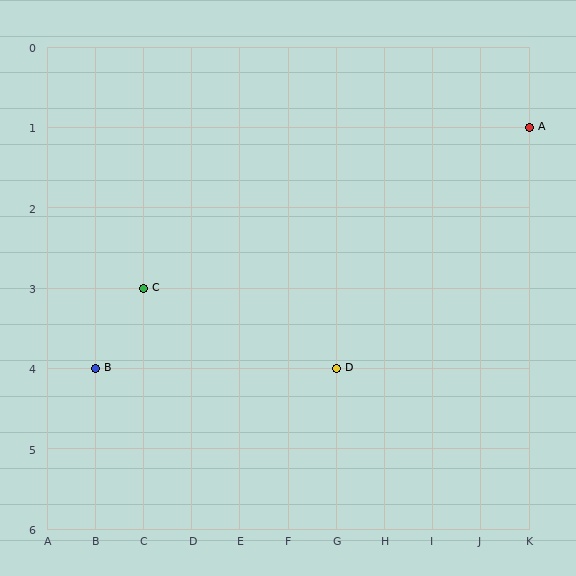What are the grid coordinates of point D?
Point D is at grid coordinates (G, 4).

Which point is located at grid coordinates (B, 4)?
Point B is at (B, 4).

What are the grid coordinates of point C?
Point C is at grid coordinates (C, 3).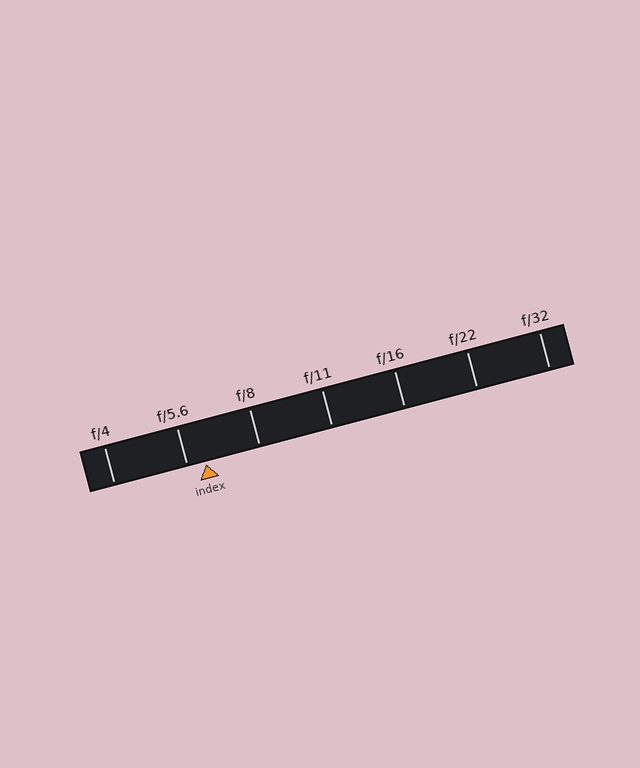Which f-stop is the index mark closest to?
The index mark is closest to f/5.6.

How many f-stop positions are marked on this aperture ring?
There are 7 f-stop positions marked.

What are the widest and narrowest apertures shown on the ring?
The widest aperture shown is f/4 and the narrowest is f/32.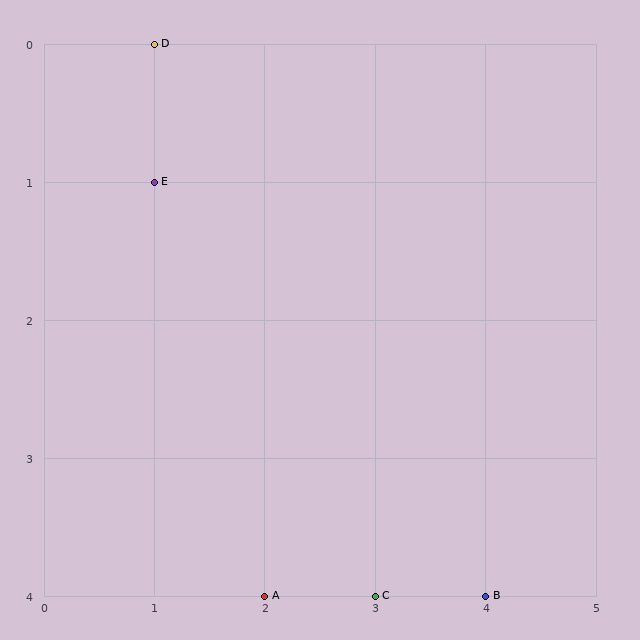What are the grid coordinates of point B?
Point B is at grid coordinates (4, 4).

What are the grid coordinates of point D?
Point D is at grid coordinates (1, 0).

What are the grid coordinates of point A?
Point A is at grid coordinates (2, 4).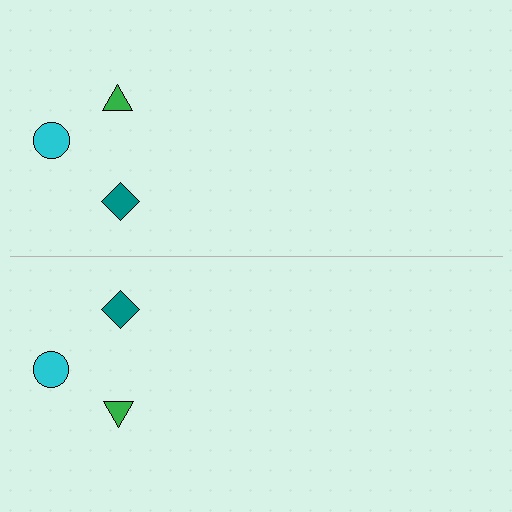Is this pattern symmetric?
Yes, this pattern has bilateral (reflection) symmetry.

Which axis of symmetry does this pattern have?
The pattern has a horizontal axis of symmetry running through the center of the image.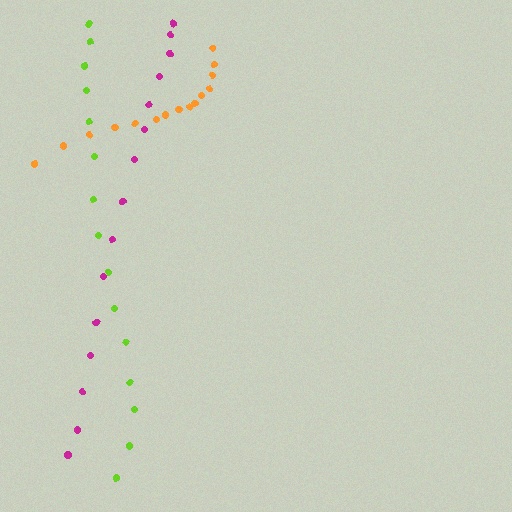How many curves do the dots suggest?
There are 3 distinct paths.